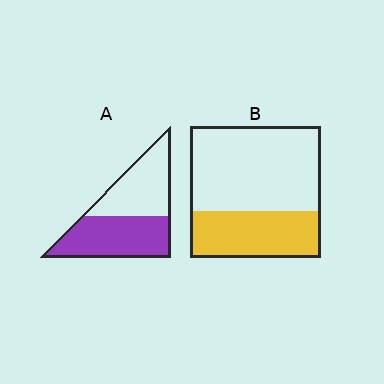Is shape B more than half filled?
No.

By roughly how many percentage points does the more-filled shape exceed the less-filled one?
By roughly 20 percentage points (A over B).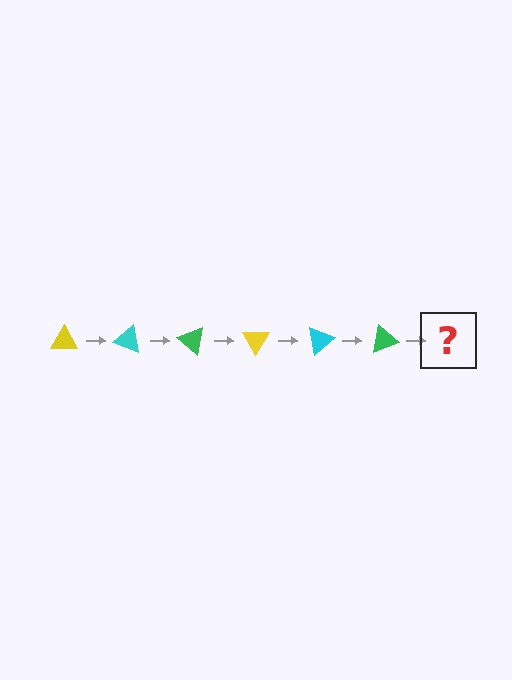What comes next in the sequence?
The next element should be a yellow triangle, rotated 120 degrees from the start.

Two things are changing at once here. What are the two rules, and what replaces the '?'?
The two rules are that it rotates 20 degrees each step and the color cycles through yellow, cyan, and green. The '?' should be a yellow triangle, rotated 120 degrees from the start.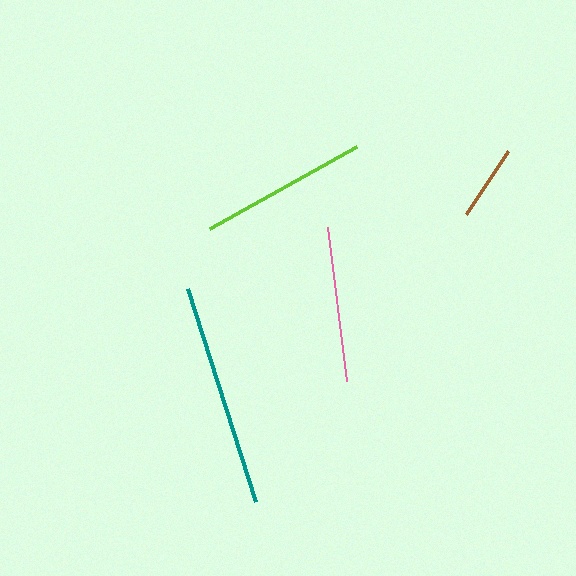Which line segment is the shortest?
The brown line is the shortest at approximately 76 pixels.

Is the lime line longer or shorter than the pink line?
The lime line is longer than the pink line.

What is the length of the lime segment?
The lime segment is approximately 168 pixels long.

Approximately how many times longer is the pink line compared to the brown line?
The pink line is approximately 2.0 times the length of the brown line.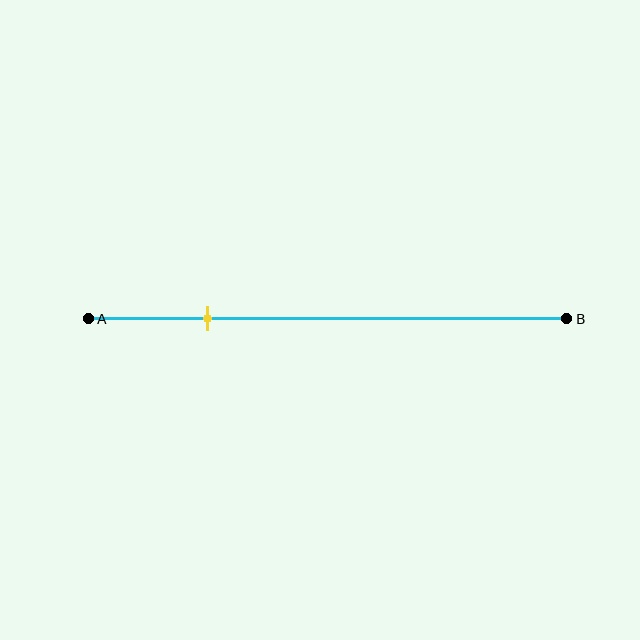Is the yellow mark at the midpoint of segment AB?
No, the mark is at about 25% from A, not at the 50% midpoint.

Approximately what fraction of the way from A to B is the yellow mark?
The yellow mark is approximately 25% of the way from A to B.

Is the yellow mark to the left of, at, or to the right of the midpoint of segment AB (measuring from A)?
The yellow mark is to the left of the midpoint of segment AB.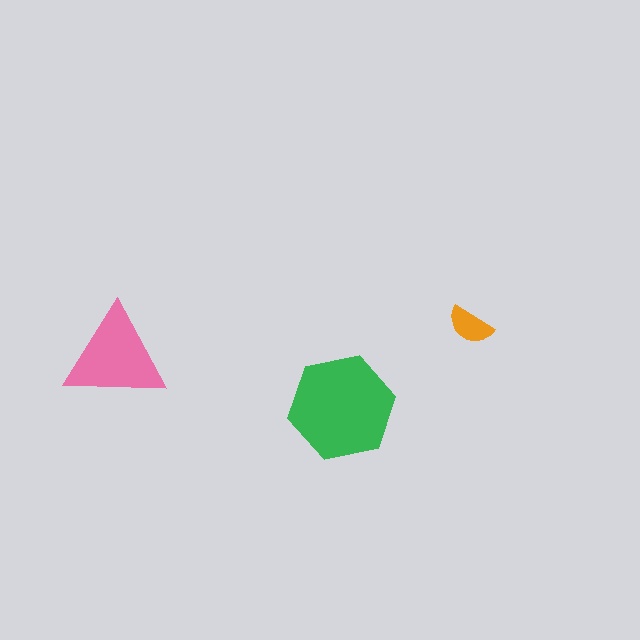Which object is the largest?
The green hexagon.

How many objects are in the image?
There are 3 objects in the image.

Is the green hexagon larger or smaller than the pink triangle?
Larger.